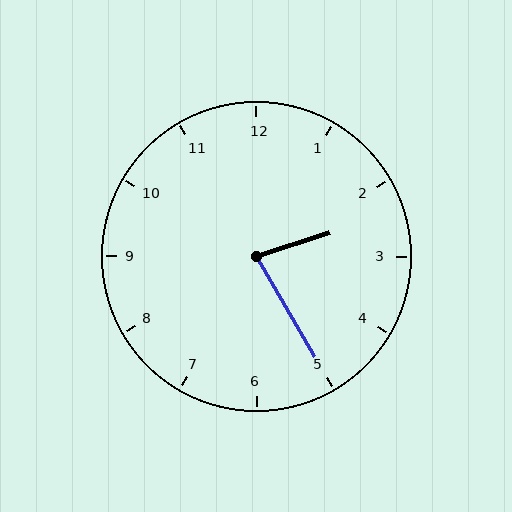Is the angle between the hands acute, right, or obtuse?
It is acute.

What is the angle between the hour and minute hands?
Approximately 78 degrees.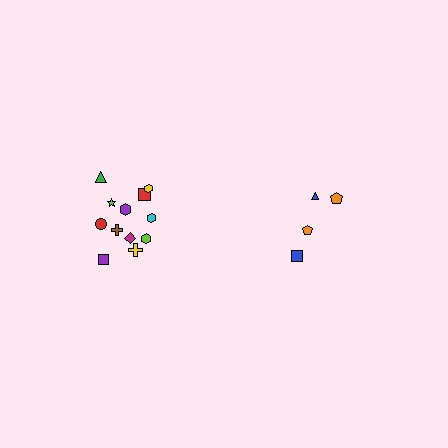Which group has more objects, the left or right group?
The left group.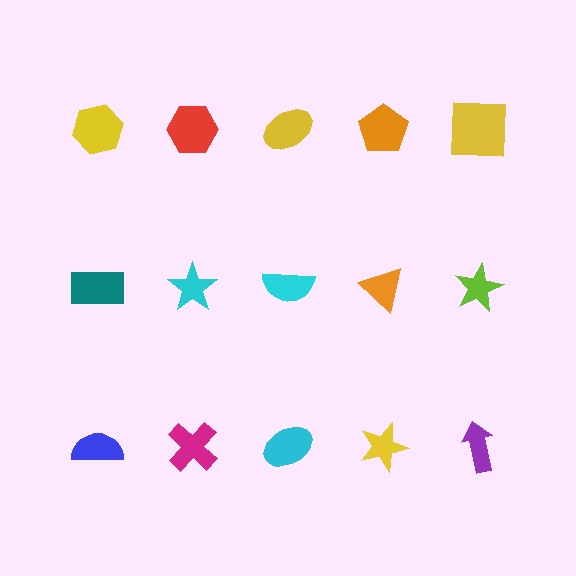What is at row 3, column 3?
A cyan ellipse.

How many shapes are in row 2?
5 shapes.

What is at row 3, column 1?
A blue semicircle.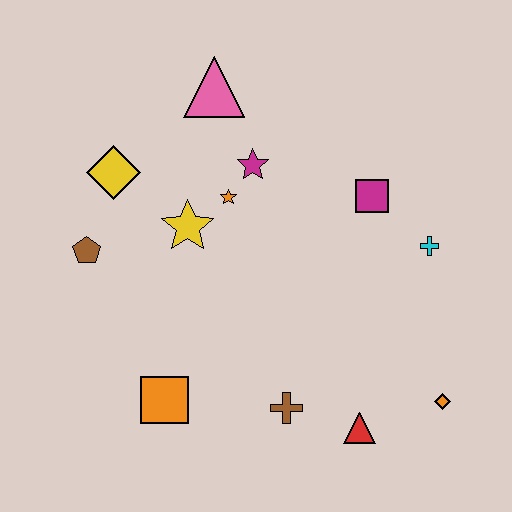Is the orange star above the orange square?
Yes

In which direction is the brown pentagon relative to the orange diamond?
The brown pentagon is to the left of the orange diamond.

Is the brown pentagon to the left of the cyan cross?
Yes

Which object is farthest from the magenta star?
The orange diamond is farthest from the magenta star.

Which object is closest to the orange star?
The magenta star is closest to the orange star.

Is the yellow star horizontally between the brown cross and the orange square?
Yes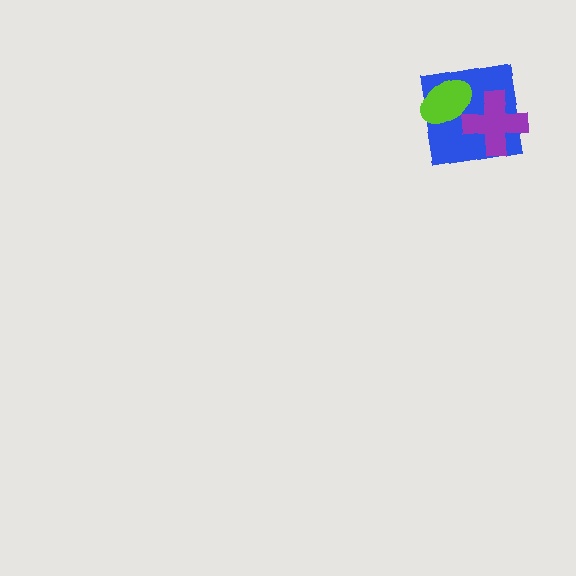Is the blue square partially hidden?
Yes, it is partially covered by another shape.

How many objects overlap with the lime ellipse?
2 objects overlap with the lime ellipse.